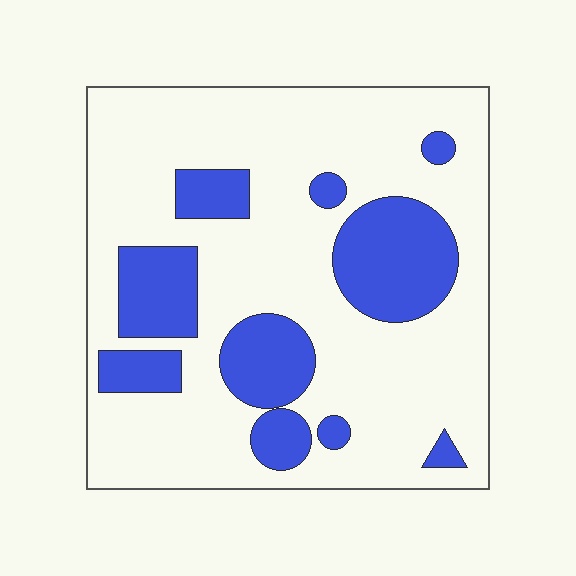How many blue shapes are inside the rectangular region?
10.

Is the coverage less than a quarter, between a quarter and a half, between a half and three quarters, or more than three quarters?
Between a quarter and a half.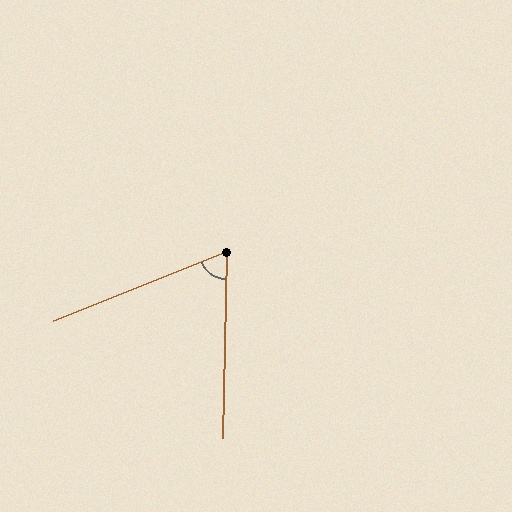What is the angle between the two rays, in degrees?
Approximately 67 degrees.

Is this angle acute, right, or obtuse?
It is acute.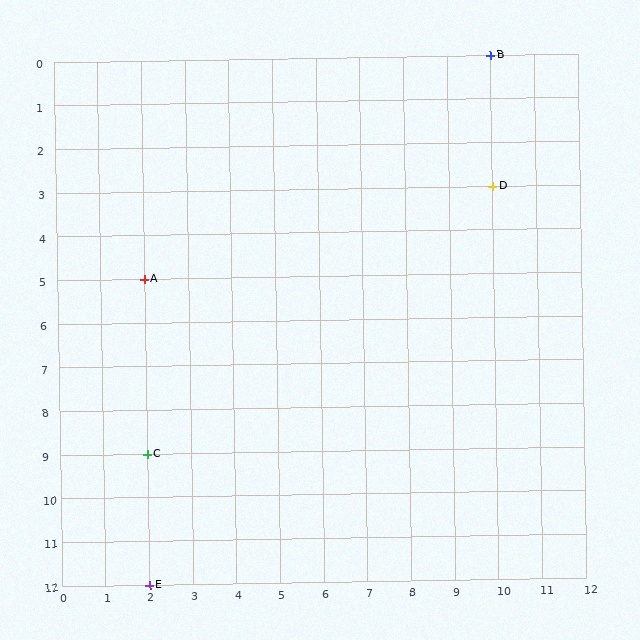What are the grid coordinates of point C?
Point C is at grid coordinates (2, 9).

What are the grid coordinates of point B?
Point B is at grid coordinates (10, 0).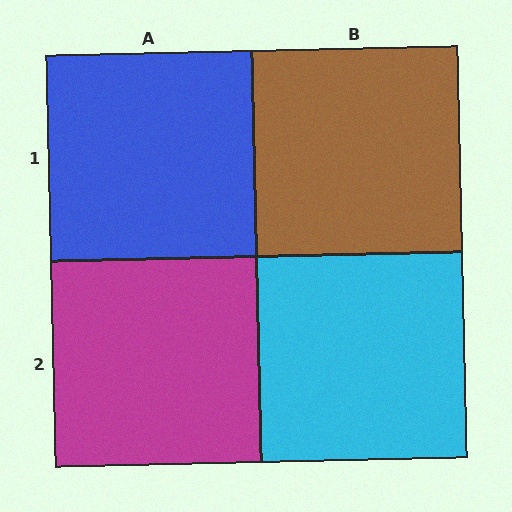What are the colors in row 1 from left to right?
Blue, brown.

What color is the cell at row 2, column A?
Magenta.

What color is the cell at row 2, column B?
Cyan.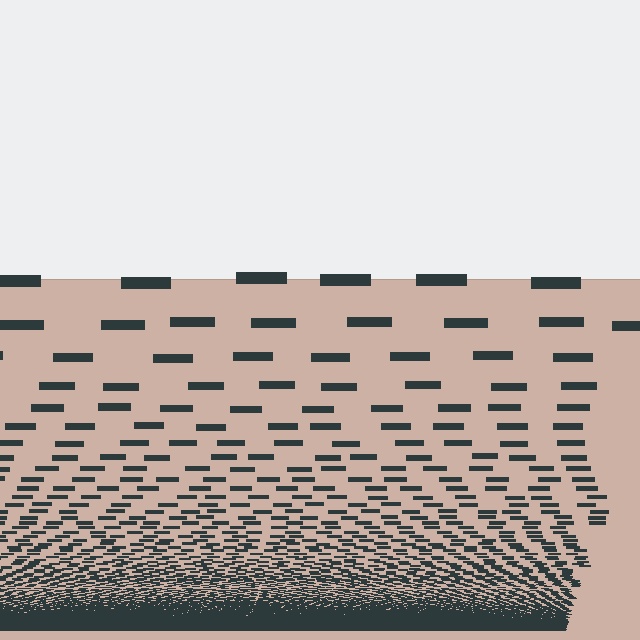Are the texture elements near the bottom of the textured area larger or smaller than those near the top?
Smaller. The gradient is inverted — elements near the bottom are smaller and denser.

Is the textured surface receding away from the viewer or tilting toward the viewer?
The surface appears to tilt toward the viewer. Texture elements get larger and sparser toward the top.